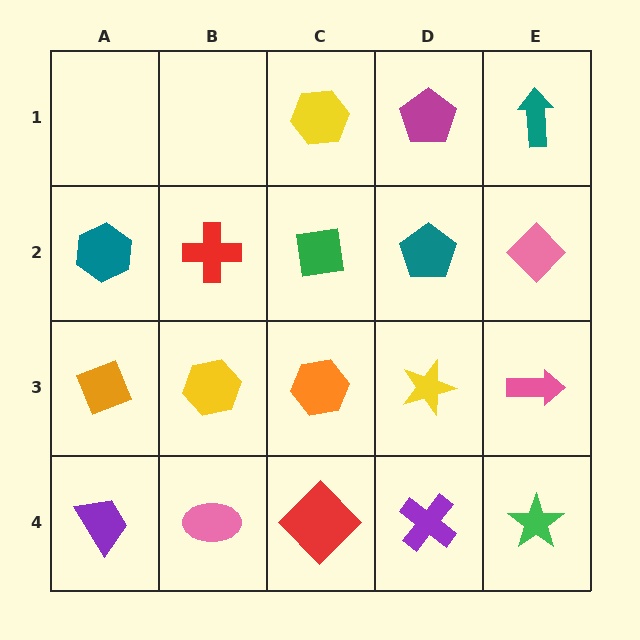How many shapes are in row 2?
5 shapes.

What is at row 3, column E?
A pink arrow.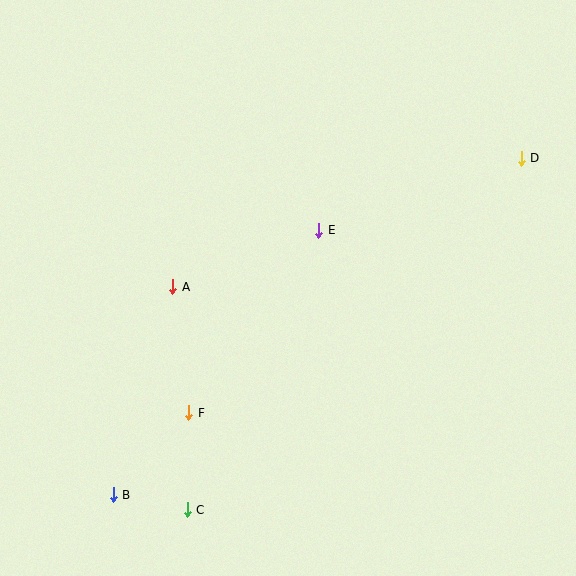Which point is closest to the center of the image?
Point E at (319, 230) is closest to the center.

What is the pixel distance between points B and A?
The distance between B and A is 216 pixels.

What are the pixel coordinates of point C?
Point C is at (187, 510).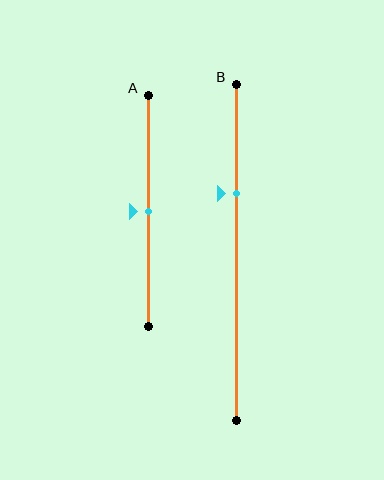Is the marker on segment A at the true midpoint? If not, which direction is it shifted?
Yes, the marker on segment A is at the true midpoint.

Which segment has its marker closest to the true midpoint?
Segment A has its marker closest to the true midpoint.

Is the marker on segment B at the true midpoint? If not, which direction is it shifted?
No, the marker on segment B is shifted upward by about 17% of the segment length.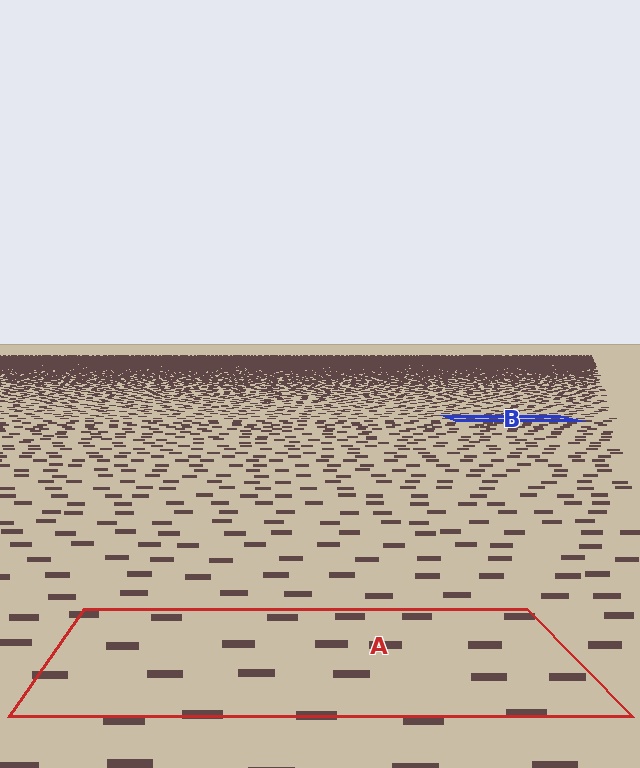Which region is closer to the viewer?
Region A is closer. The texture elements there are larger and more spread out.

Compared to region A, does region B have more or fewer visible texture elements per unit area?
Region B has more texture elements per unit area — they are packed more densely because it is farther away.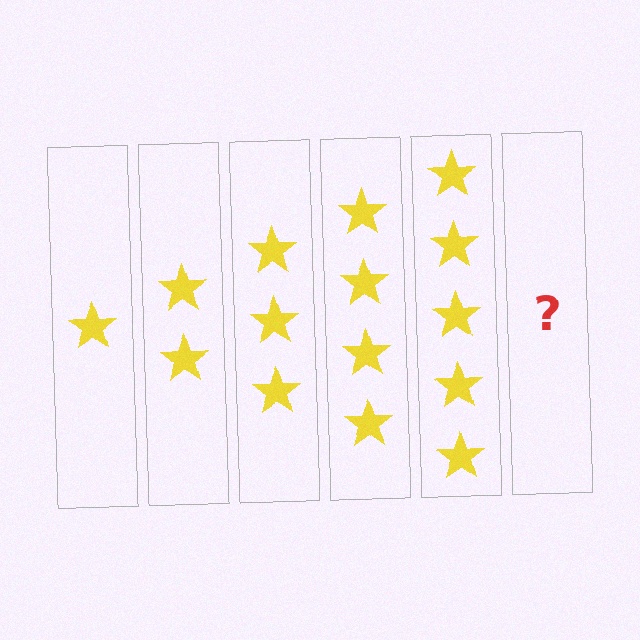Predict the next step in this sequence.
The next step is 6 stars.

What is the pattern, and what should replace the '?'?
The pattern is that each step adds one more star. The '?' should be 6 stars.